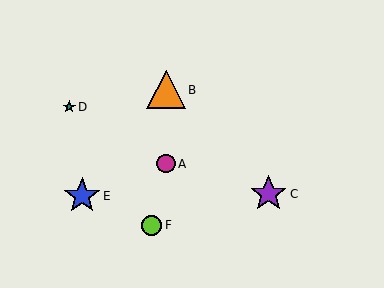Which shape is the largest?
The orange triangle (labeled B) is the largest.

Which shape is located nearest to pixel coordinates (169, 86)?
The orange triangle (labeled B) at (166, 90) is nearest to that location.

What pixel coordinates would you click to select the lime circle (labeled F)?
Click at (152, 225) to select the lime circle F.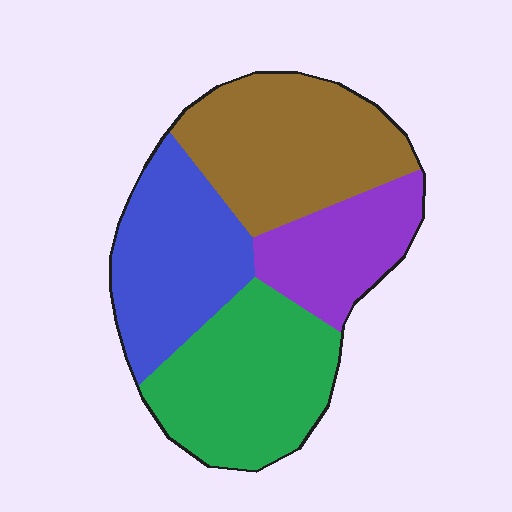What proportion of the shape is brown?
Brown takes up about one third (1/3) of the shape.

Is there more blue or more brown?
Brown.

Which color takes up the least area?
Purple, at roughly 15%.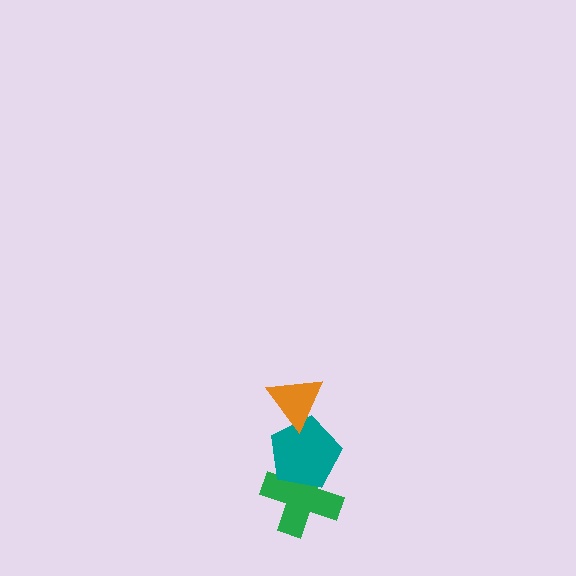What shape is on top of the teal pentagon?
The orange triangle is on top of the teal pentagon.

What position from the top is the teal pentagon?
The teal pentagon is 2nd from the top.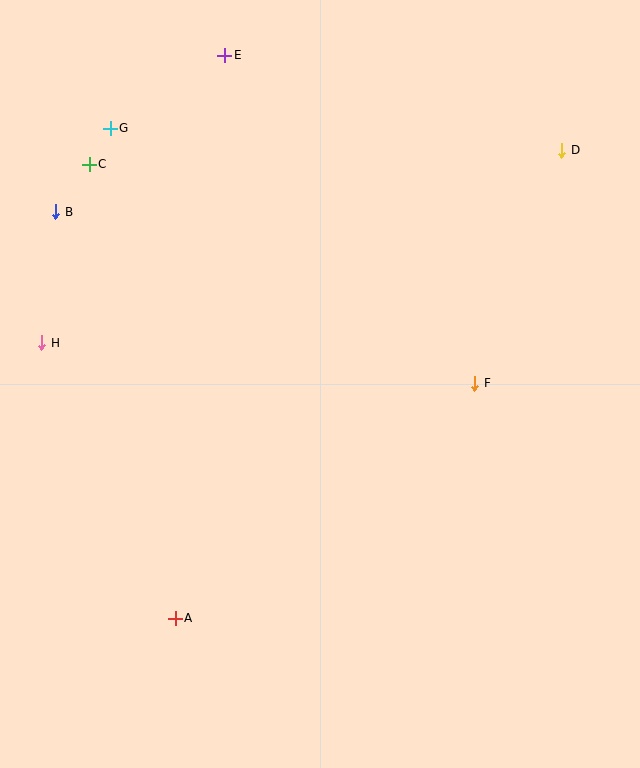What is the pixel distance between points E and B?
The distance between E and B is 230 pixels.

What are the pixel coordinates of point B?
Point B is at (56, 212).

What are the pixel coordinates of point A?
Point A is at (175, 618).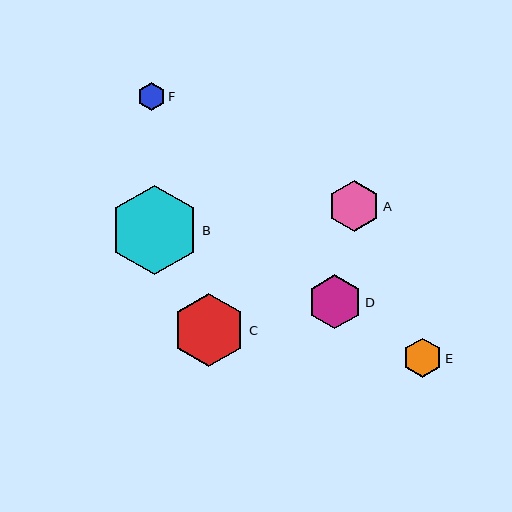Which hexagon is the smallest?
Hexagon F is the smallest with a size of approximately 27 pixels.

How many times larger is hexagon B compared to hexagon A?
Hexagon B is approximately 1.7 times the size of hexagon A.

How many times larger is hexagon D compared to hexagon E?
Hexagon D is approximately 1.4 times the size of hexagon E.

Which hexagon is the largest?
Hexagon B is the largest with a size of approximately 90 pixels.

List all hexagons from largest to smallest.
From largest to smallest: B, C, D, A, E, F.